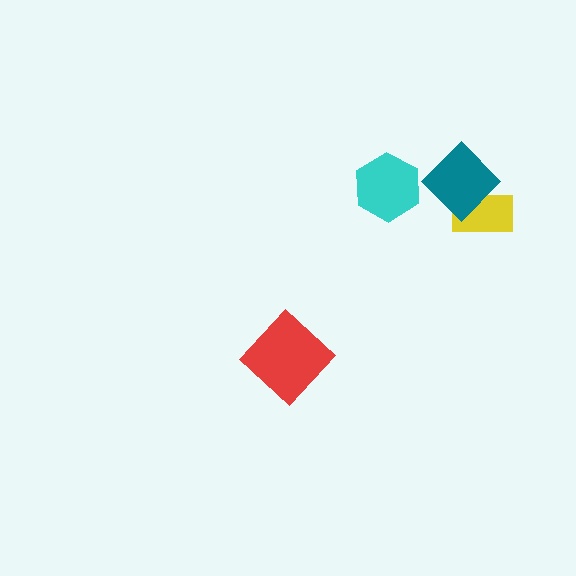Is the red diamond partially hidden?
No, no other shape covers it.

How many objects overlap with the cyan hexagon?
0 objects overlap with the cyan hexagon.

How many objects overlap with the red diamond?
0 objects overlap with the red diamond.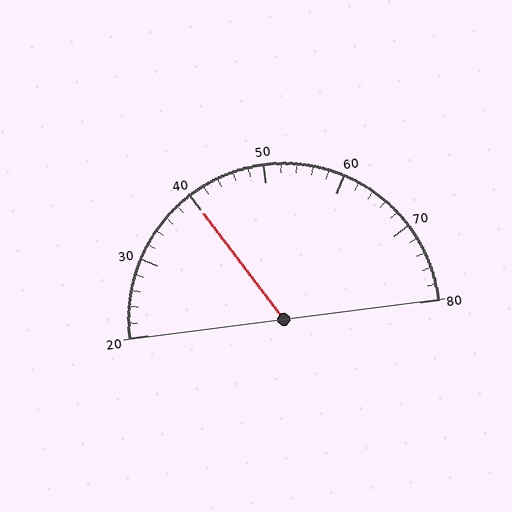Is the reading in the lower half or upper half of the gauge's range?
The reading is in the lower half of the range (20 to 80).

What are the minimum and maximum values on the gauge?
The gauge ranges from 20 to 80.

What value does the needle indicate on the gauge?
The needle indicates approximately 40.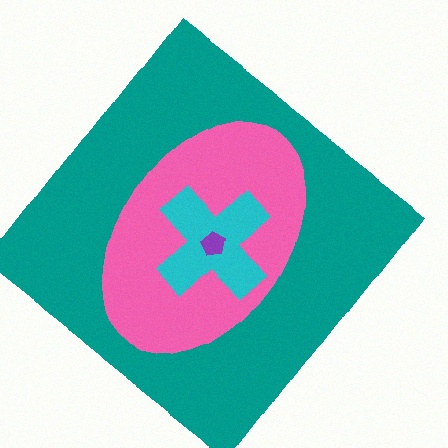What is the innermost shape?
The purple pentagon.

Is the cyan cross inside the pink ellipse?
Yes.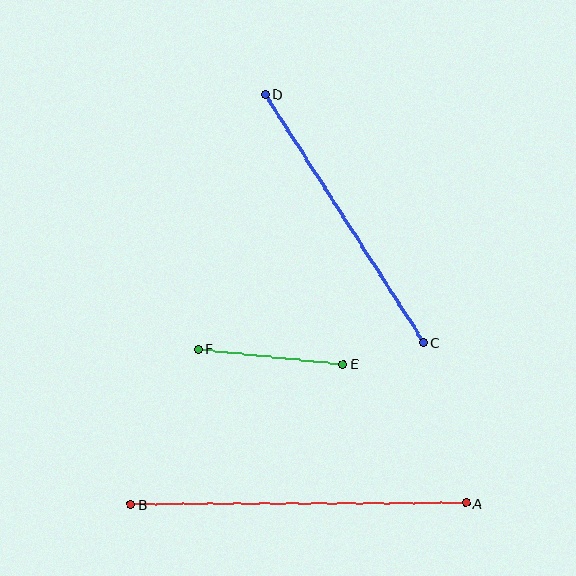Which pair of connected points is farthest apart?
Points A and B are farthest apart.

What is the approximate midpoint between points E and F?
The midpoint is at approximately (271, 357) pixels.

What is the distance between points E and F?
The distance is approximately 146 pixels.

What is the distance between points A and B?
The distance is approximately 335 pixels.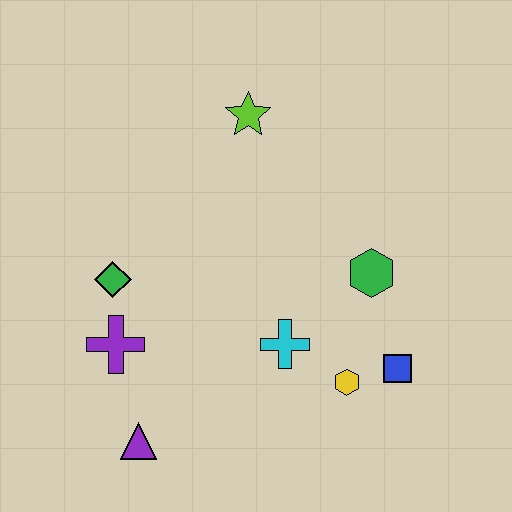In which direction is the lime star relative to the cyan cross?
The lime star is above the cyan cross.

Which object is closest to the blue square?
The yellow hexagon is closest to the blue square.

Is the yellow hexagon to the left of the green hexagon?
Yes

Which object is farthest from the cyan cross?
The lime star is farthest from the cyan cross.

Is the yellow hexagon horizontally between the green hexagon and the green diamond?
Yes